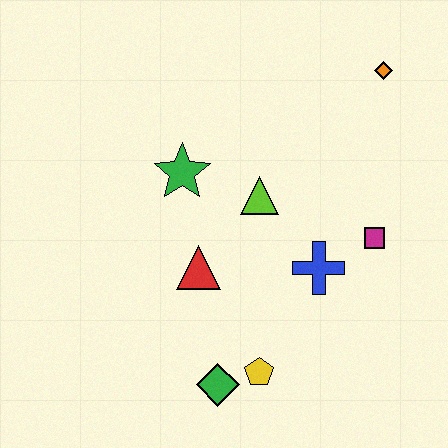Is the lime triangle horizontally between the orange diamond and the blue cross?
No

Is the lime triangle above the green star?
No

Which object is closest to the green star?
The lime triangle is closest to the green star.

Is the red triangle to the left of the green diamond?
Yes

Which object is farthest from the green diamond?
The orange diamond is farthest from the green diamond.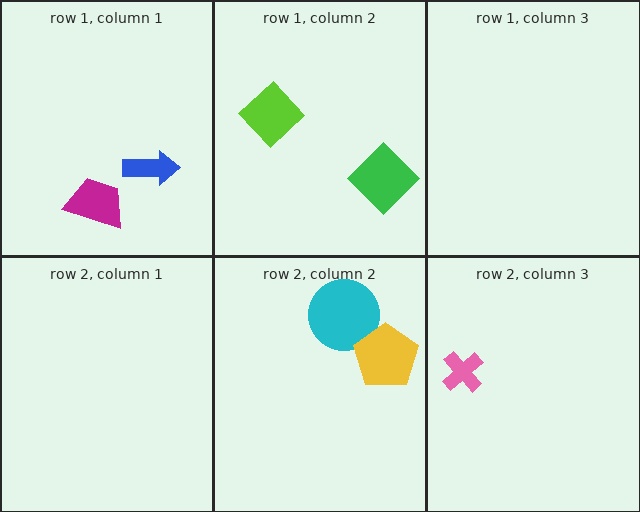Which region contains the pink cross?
The row 2, column 3 region.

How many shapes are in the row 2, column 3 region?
1.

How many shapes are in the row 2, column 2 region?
2.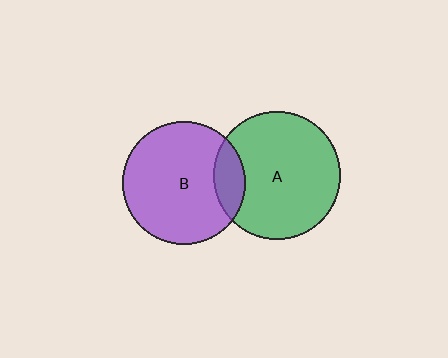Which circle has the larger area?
Circle A (green).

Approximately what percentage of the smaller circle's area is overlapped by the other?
Approximately 15%.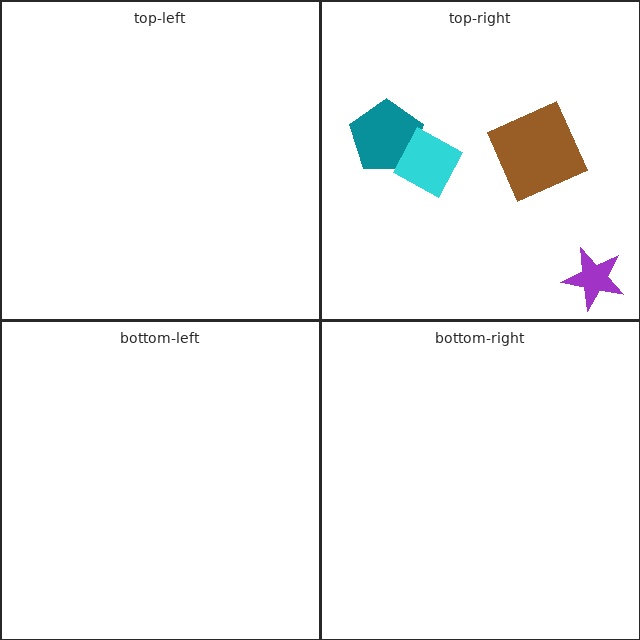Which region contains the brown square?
The top-right region.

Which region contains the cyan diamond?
The top-right region.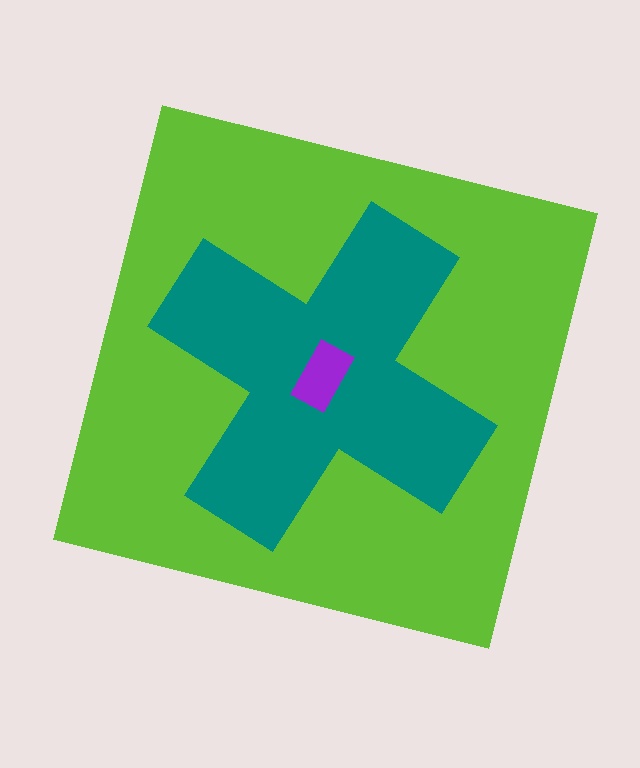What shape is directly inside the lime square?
The teal cross.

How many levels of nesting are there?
3.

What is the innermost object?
The purple rectangle.